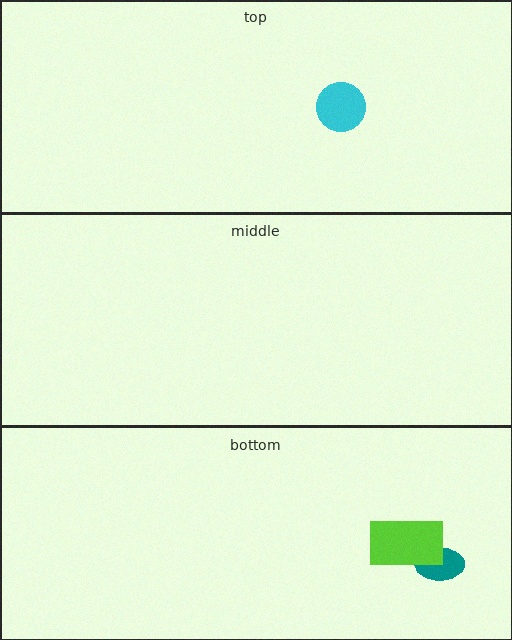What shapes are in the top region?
The cyan circle.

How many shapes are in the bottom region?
2.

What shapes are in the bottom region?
The teal ellipse, the lime rectangle.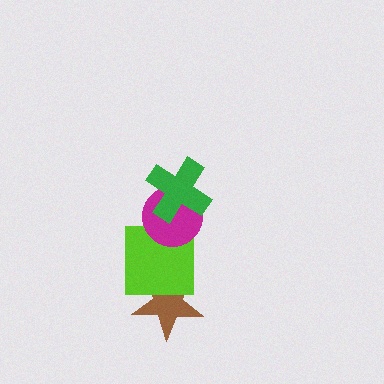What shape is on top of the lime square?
The magenta circle is on top of the lime square.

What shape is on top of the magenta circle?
The green cross is on top of the magenta circle.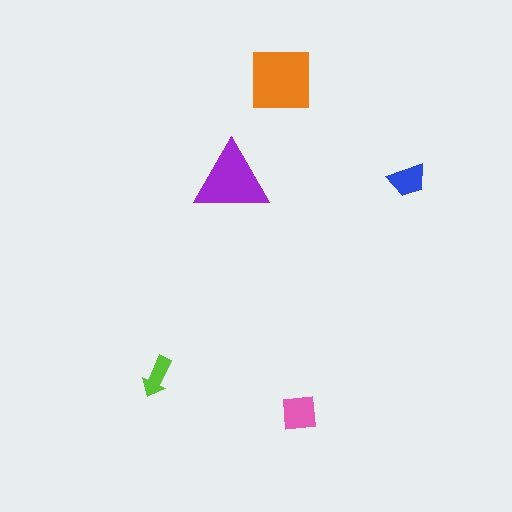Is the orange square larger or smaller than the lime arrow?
Larger.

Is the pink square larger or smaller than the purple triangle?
Smaller.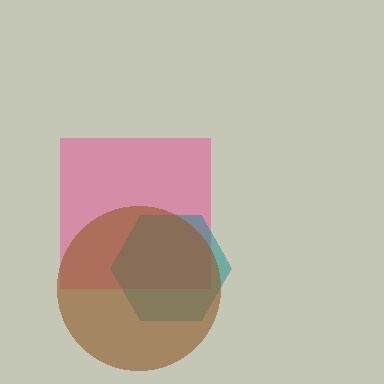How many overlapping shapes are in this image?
There are 3 overlapping shapes in the image.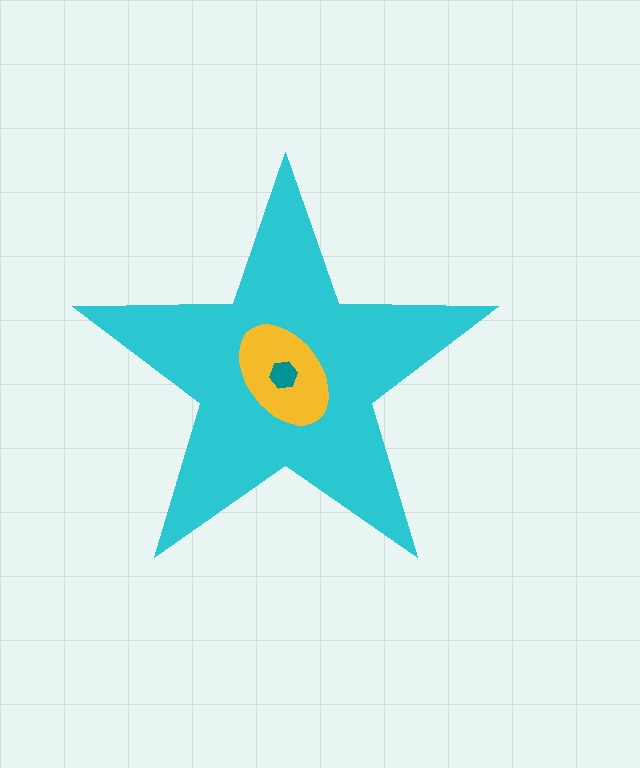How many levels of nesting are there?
3.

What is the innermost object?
The teal hexagon.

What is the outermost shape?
The cyan star.